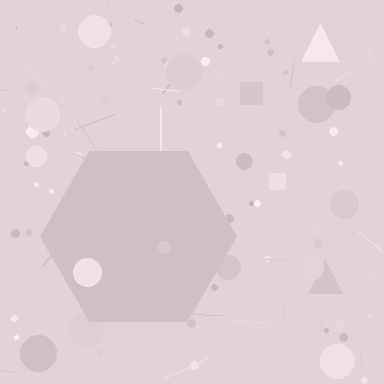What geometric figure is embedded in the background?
A hexagon is embedded in the background.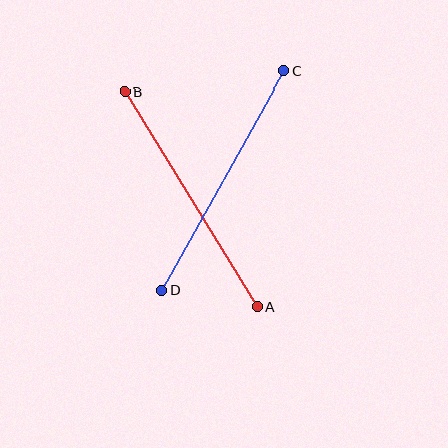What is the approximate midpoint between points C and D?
The midpoint is at approximately (223, 180) pixels.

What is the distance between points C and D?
The distance is approximately 252 pixels.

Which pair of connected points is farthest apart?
Points A and B are farthest apart.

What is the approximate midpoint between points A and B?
The midpoint is at approximately (191, 199) pixels.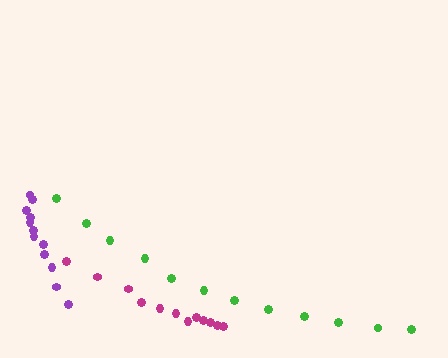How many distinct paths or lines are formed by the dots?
There are 3 distinct paths.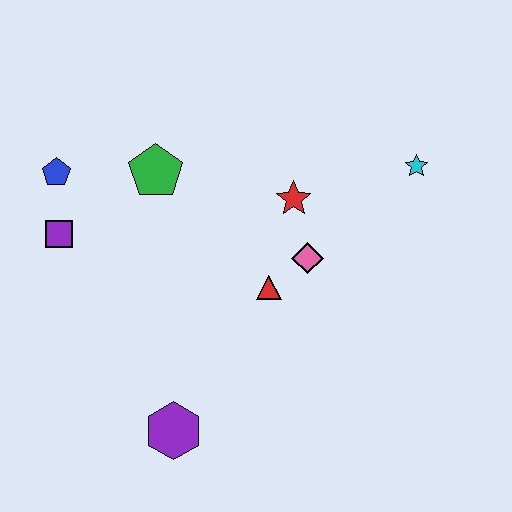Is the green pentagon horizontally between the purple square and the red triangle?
Yes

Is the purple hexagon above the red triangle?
No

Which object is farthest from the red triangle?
The blue pentagon is farthest from the red triangle.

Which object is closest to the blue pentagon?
The purple square is closest to the blue pentagon.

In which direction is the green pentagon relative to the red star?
The green pentagon is to the left of the red star.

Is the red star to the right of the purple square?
Yes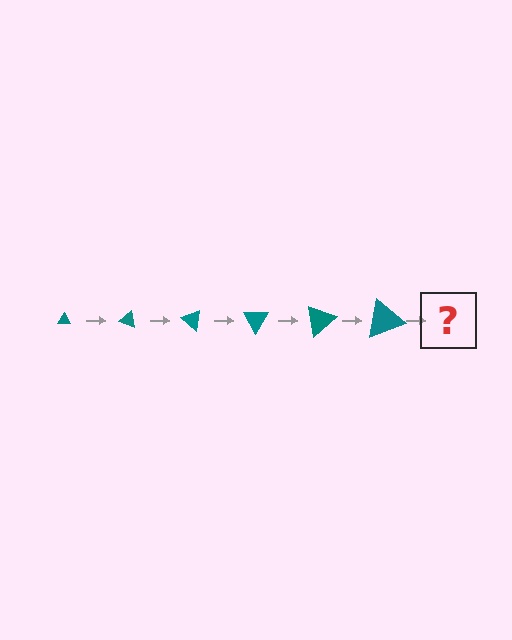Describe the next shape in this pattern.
It should be a triangle, larger than the previous one and rotated 120 degrees from the start.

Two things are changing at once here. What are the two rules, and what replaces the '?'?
The two rules are that the triangle grows larger each step and it rotates 20 degrees each step. The '?' should be a triangle, larger than the previous one and rotated 120 degrees from the start.